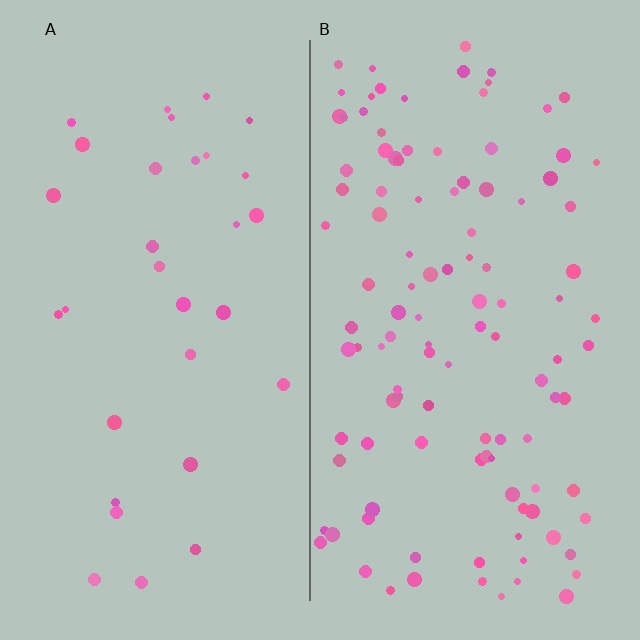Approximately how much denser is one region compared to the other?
Approximately 3.5× — region B over region A.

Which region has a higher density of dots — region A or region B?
B (the right).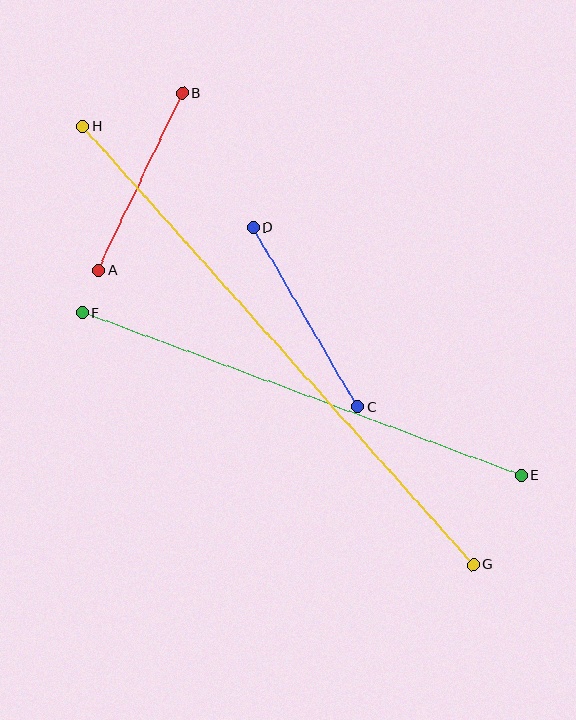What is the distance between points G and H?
The distance is approximately 587 pixels.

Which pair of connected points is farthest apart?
Points G and H are farthest apart.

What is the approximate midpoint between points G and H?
The midpoint is at approximately (278, 345) pixels.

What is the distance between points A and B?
The distance is approximately 196 pixels.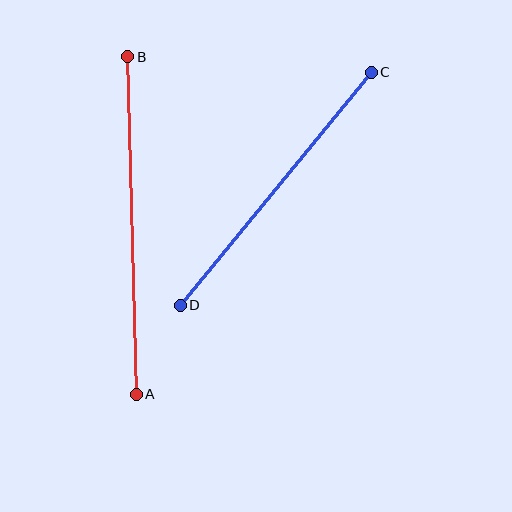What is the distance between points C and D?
The distance is approximately 301 pixels.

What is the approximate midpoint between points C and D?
The midpoint is at approximately (276, 189) pixels.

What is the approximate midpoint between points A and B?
The midpoint is at approximately (132, 226) pixels.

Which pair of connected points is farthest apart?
Points A and B are farthest apart.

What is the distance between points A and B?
The distance is approximately 338 pixels.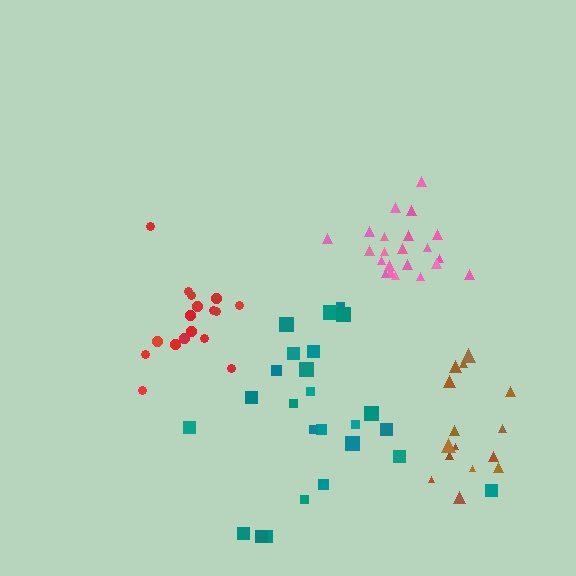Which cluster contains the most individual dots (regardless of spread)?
Teal (26).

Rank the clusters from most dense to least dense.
pink, red, brown, teal.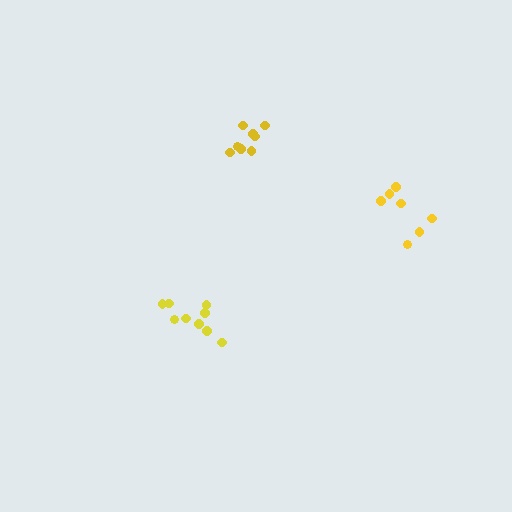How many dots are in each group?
Group 1: 8 dots, Group 2: 9 dots, Group 3: 7 dots (24 total).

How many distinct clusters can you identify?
There are 3 distinct clusters.